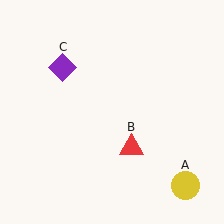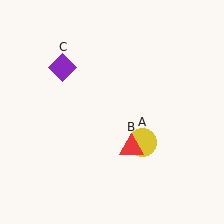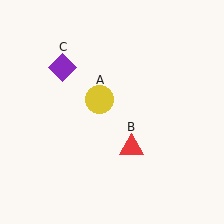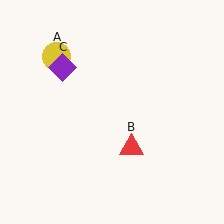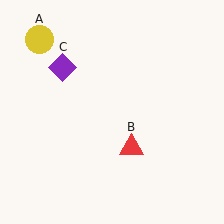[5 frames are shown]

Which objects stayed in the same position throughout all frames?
Red triangle (object B) and purple diamond (object C) remained stationary.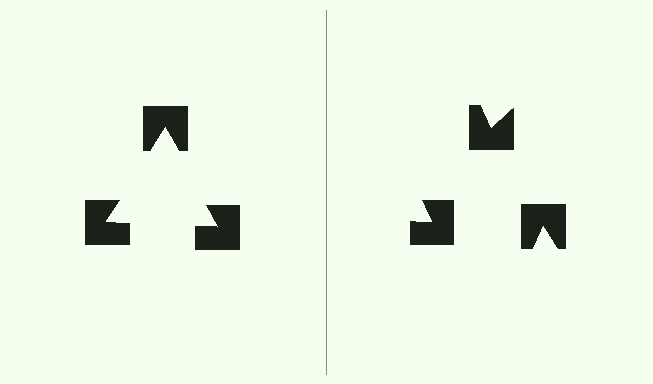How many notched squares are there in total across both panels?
6 — 3 on each side.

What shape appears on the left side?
An illusory triangle.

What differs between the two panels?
The notched squares are positioned identically on both sides; only the wedge orientations differ. On the left they align to a triangle; on the right they are misaligned.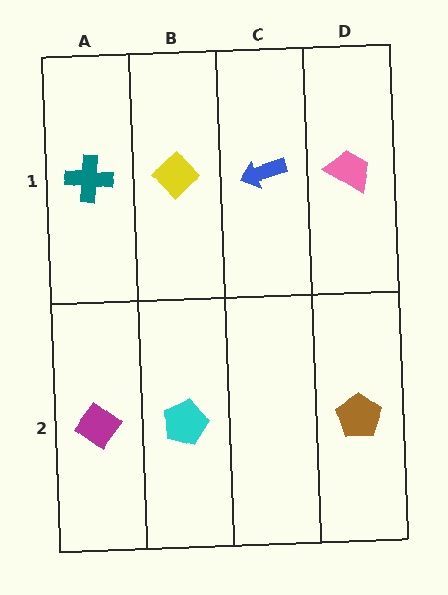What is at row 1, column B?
A yellow diamond.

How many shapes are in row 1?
4 shapes.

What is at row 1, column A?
A teal cross.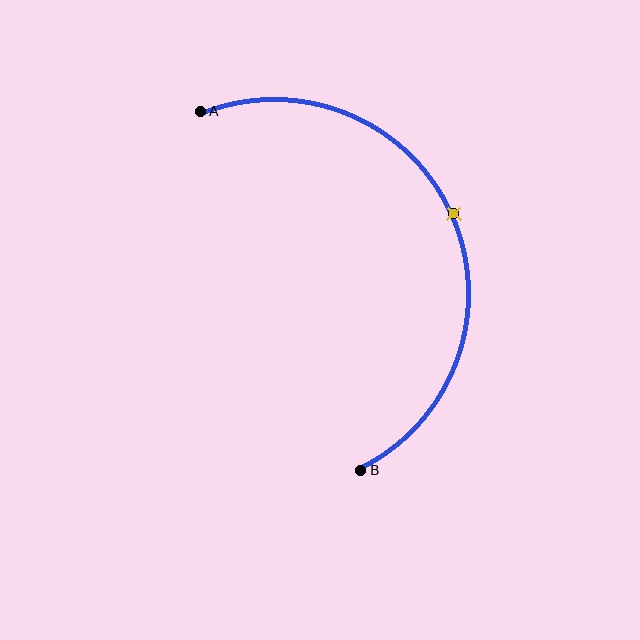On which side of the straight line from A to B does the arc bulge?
The arc bulges to the right of the straight line connecting A and B.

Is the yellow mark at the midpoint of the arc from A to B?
Yes. The yellow mark lies on the arc at equal arc-length from both A and B — it is the arc midpoint.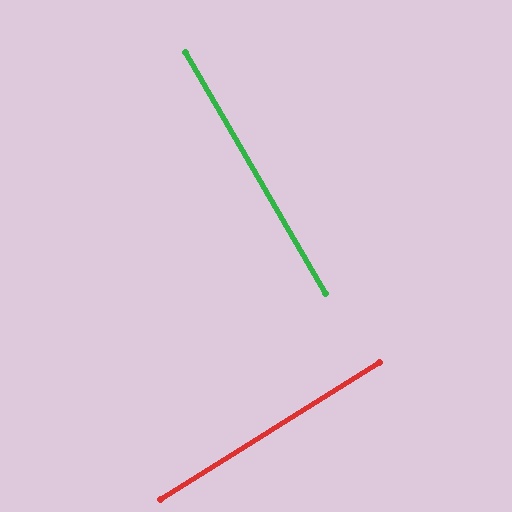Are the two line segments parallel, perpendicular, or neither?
Perpendicular — they meet at approximately 88°.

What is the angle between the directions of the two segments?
Approximately 88 degrees.